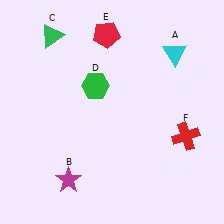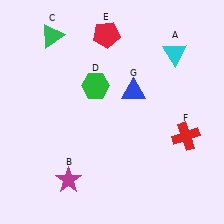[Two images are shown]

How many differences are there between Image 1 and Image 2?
There is 1 difference between the two images.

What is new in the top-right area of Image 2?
A blue triangle (G) was added in the top-right area of Image 2.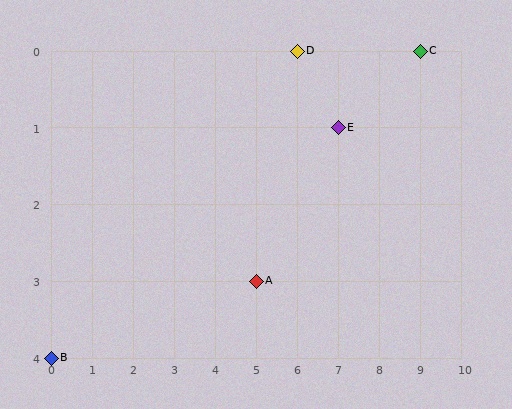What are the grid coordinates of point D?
Point D is at grid coordinates (6, 0).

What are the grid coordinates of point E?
Point E is at grid coordinates (7, 1).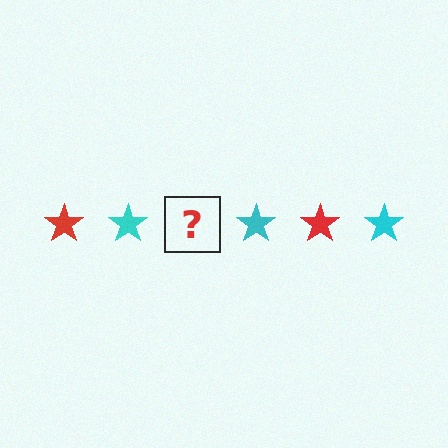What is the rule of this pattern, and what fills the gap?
The rule is that the pattern cycles through red, cyan stars. The gap should be filled with a red star.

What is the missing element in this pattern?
The missing element is a red star.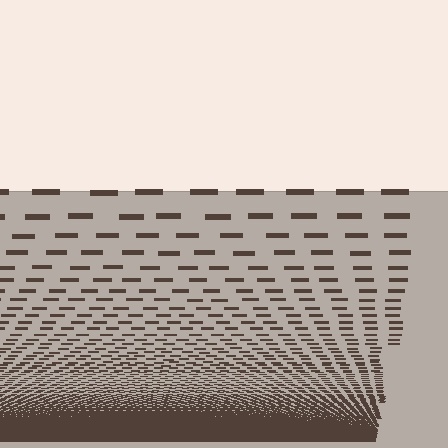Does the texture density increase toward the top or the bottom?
Density increases toward the bottom.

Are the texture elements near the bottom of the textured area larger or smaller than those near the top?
Smaller. The gradient is inverted — elements near the bottom are smaller and denser.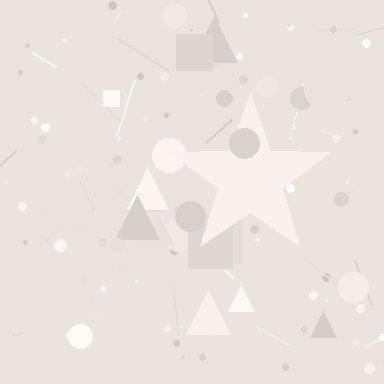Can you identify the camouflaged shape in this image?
The camouflaged shape is a star.